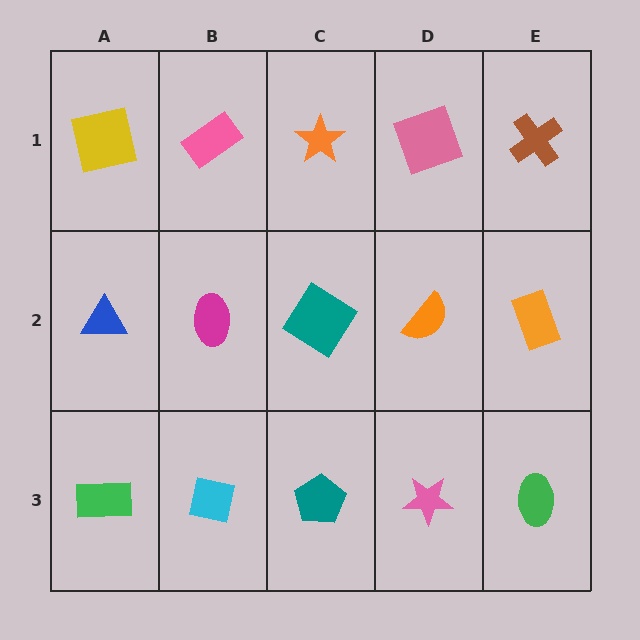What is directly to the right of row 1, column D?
A brown cross.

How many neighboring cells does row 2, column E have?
3.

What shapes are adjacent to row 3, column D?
An orange semicircle (row 2, column D), a teal pentagon (row 3, column C), a green ellipse (row 3, column E).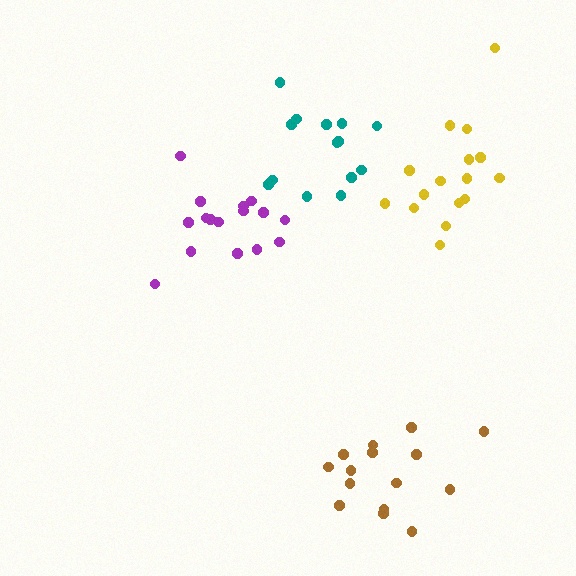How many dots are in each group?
Group 1: 16 dots, Group 2: 15 dots, Group 3: 16 dots, Group 4: 14 dots (61 total).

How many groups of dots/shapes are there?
There are 4 groups.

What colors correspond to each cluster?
The clusters are colored: purple, brown, yellow, teal.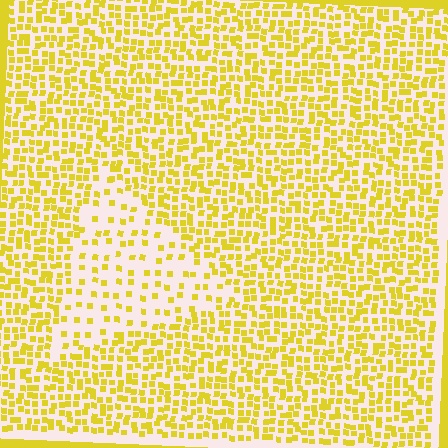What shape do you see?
I see a triangle.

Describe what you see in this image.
The image contains small yellow elements arranged at two different densities. A triangle-shaped region is visible where the elements are less densely packed than the surrounding area.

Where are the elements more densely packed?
The elements are more densely packed outside the triangle boundary.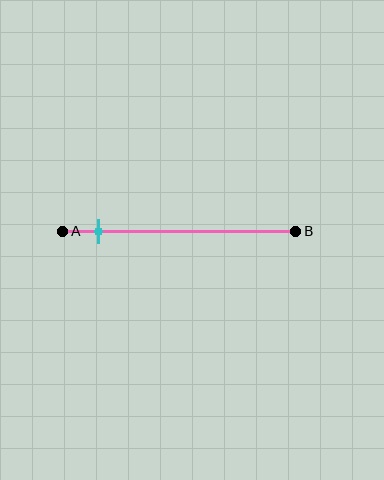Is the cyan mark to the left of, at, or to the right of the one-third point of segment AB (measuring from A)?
The cyan mark is to the left of the one-third point of segment AB.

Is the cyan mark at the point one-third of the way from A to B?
No, the mark is at about 15% from A, not at the 33% one-third point.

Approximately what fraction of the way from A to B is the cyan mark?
The cyan mark is approximately 15% of the way from A to B.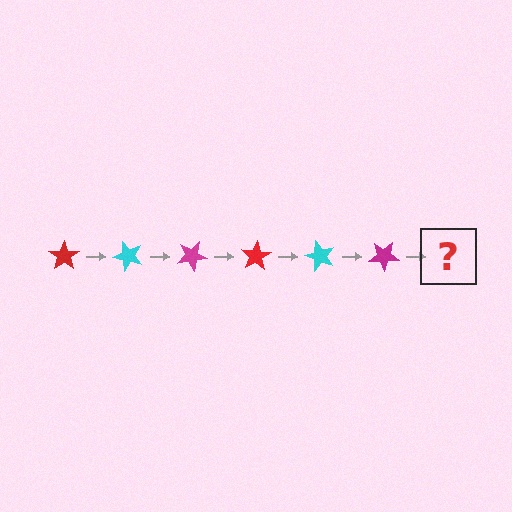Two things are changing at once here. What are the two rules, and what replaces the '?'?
The two rules are that it rotates 50 degrees each step and the color cycles through red, cyan, and magenta. The '?' should be a red star, rotated 300 degrees from the start.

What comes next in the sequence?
The next element should be a red star, rotated 300 degrees from the start.